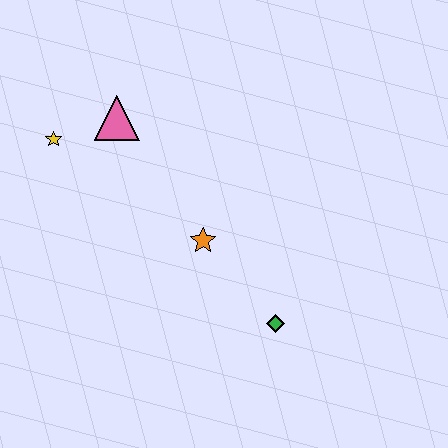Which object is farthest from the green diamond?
The yellow star is farthest from the green diamond.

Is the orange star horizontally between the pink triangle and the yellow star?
No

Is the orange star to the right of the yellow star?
Yes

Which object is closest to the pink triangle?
The yellow star is closest to the pink triangle.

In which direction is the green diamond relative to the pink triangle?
The green diamond is below the pink triangle.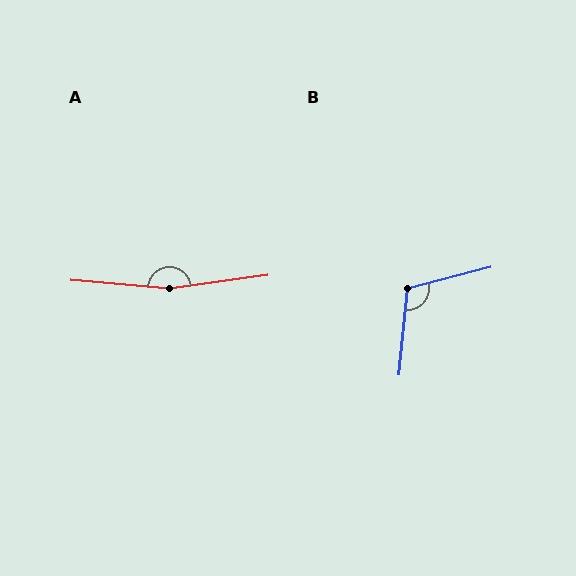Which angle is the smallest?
B, at approximately 110 degrees.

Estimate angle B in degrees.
Approximately 110 degrees.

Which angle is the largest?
A, at approximately 167 degrees.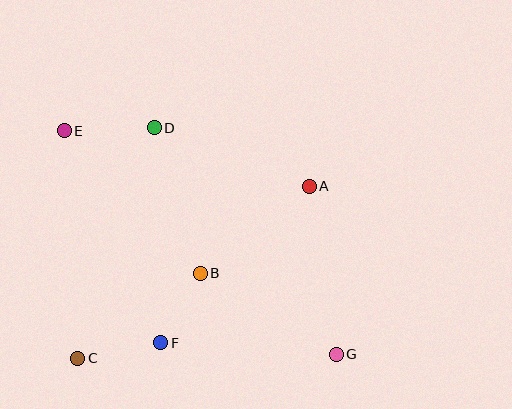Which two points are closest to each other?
Points B and F are closest to each other.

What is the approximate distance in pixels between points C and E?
The distance between C and E is approximately 228 pixels.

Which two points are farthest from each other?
Points E and G are farthest from each other.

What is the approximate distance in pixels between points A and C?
The distance between A and C is approximately 288 pixels.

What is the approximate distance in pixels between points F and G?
The distance between F and G is approximately 176 pixels.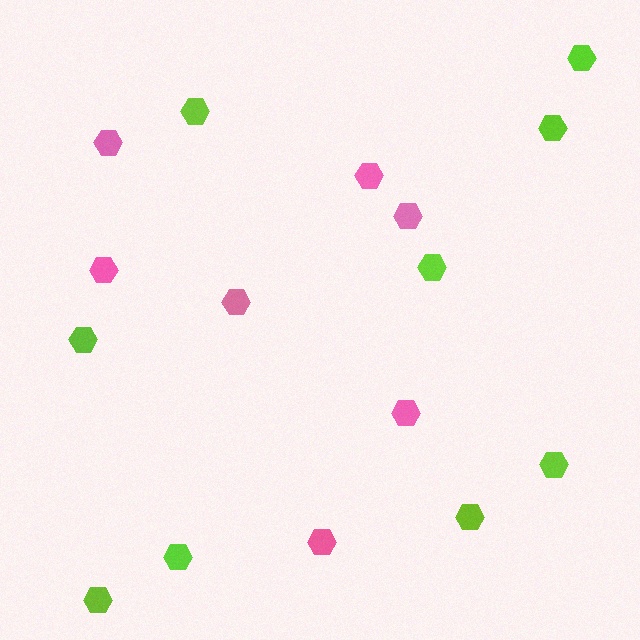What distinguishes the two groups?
There are 2 groups: one group of lime hexagons (9) and one group of pink hexagons (7).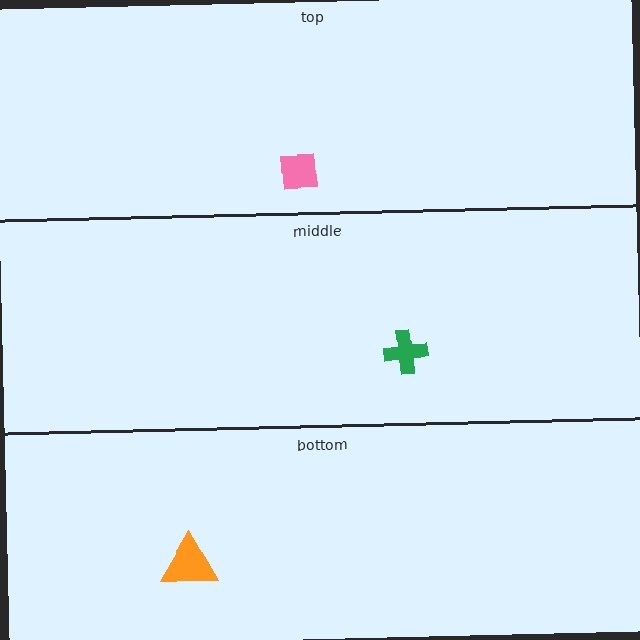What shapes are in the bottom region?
The orange triangle.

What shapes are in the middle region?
The green cross.